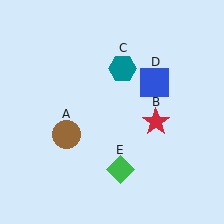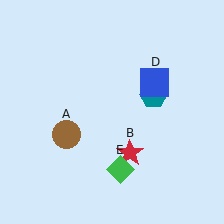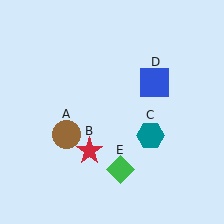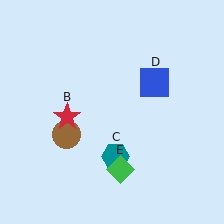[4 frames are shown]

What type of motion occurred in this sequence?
The red star (object B), teal hexagon (object C) rotated clockwise around the center of the scene.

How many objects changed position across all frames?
2 objects changed position: red star (object B), teal hexagon (object C).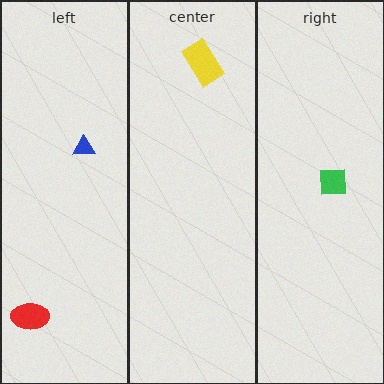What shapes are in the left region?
The blue triangle, the red ellipse.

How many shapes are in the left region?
2.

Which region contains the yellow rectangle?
The center region.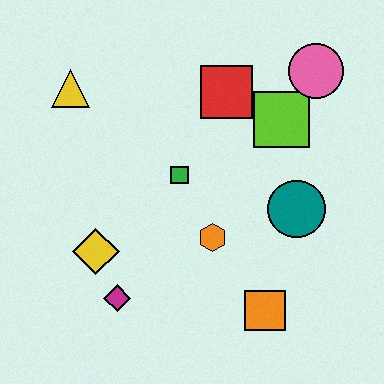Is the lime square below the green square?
No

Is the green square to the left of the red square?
Yes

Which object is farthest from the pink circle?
The magenta diamond is farthest from the pink circle.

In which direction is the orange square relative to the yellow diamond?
The orange square is to the right of the yellow diamond.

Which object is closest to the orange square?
The orange hexagon is closest to the orange square.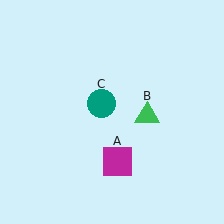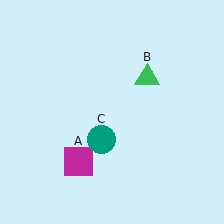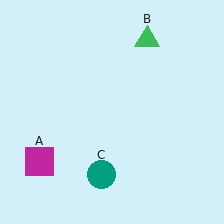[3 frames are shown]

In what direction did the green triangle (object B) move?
The green triangle (object B) moved up.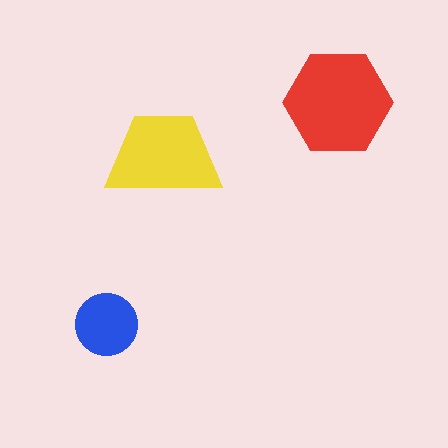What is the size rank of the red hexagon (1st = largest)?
1st.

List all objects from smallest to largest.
The blue circle, the yellow trapezoid, the red hexagon.